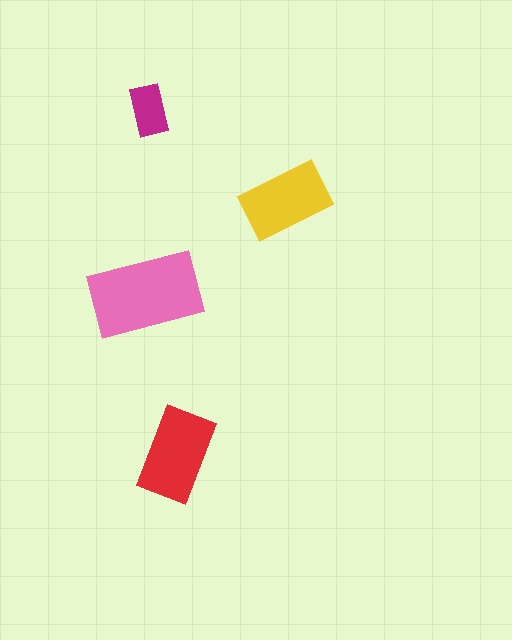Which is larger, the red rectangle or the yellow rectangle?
The red one.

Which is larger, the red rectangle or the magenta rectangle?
The red one.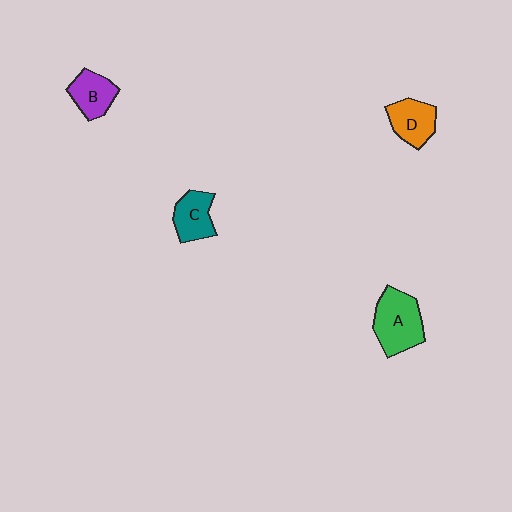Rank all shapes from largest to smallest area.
From largest to smallest: A (green), D (orange), C (teal), B (purple).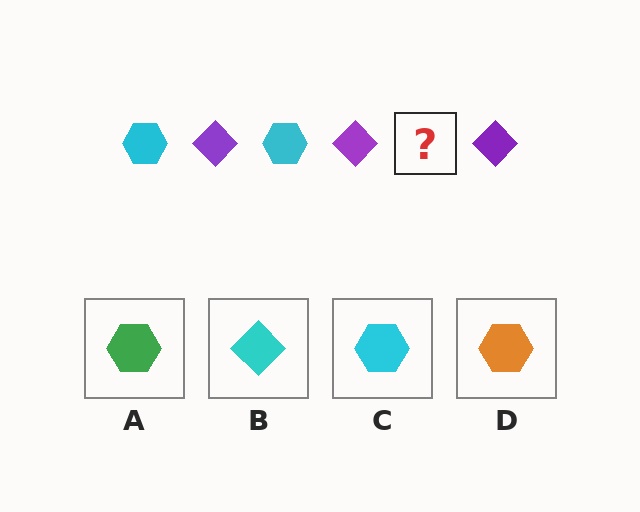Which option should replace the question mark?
Option C.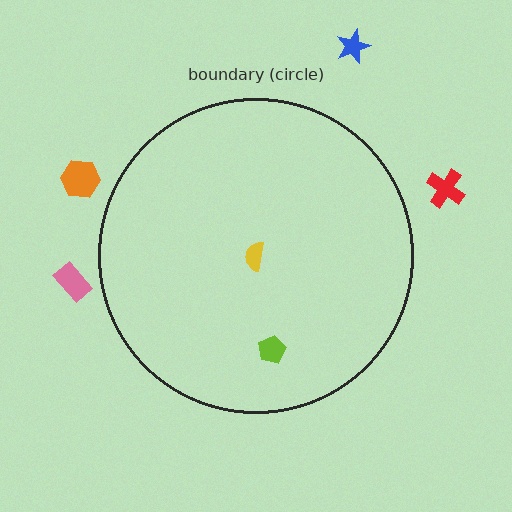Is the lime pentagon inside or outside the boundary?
Inside.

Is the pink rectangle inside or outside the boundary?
Outside.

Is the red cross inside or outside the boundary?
Outside.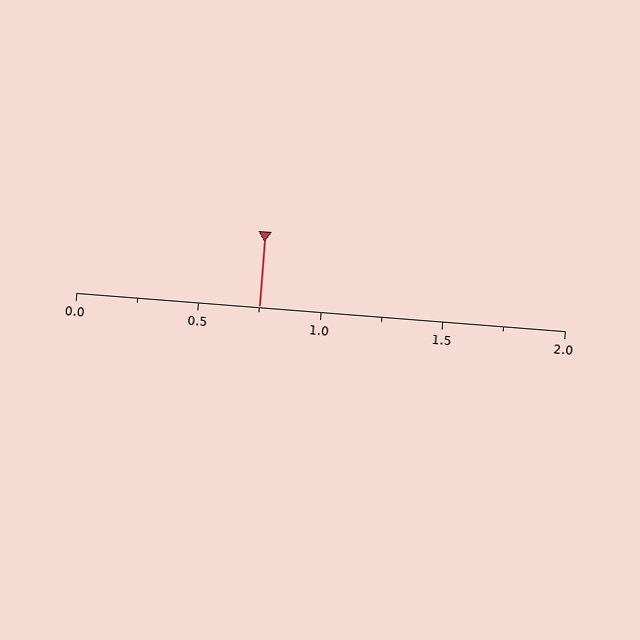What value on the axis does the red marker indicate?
The marker indicates approximately 0.75.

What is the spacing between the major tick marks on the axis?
The major ticks are spaced 0.5 apart.